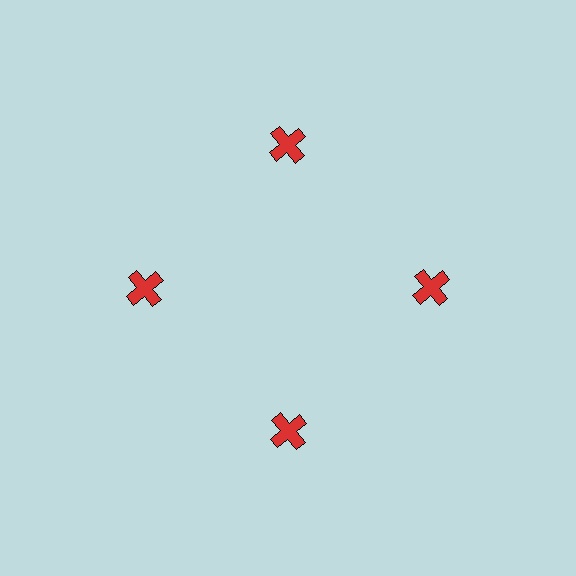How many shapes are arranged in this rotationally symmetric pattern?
There are 4 shapes, arranged in 4 groups of 1.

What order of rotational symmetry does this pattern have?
This pattern has 4-fold rotational symmetry.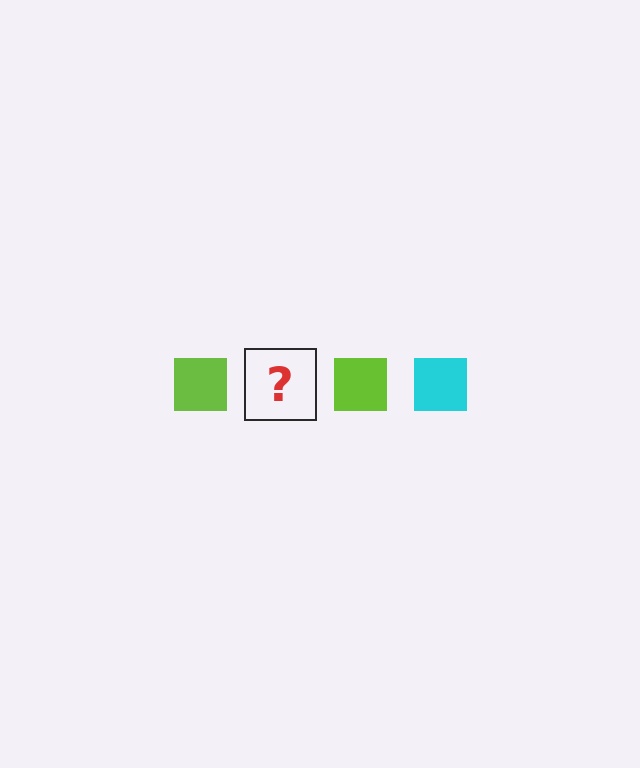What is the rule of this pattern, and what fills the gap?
The rule is that the pattern cycles through lime, cyan squares. The gap should be filled with a cyan square.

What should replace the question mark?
The question mark should be replaced with a cyan square.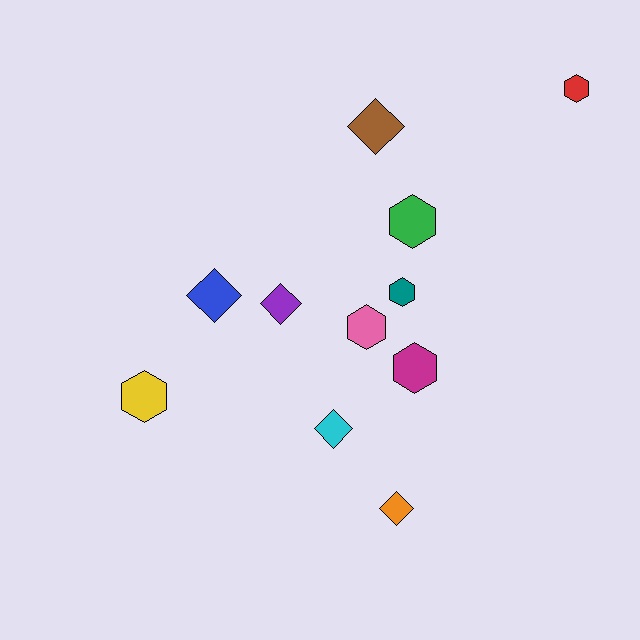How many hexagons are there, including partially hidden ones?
There are 6 hexagons.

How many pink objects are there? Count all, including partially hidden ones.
There is 1 pink object.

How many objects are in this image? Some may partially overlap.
There are 11 objects.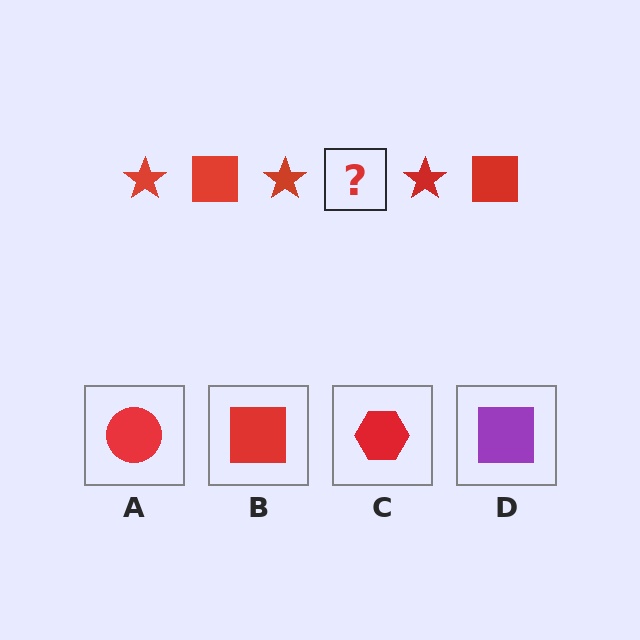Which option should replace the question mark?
Option B.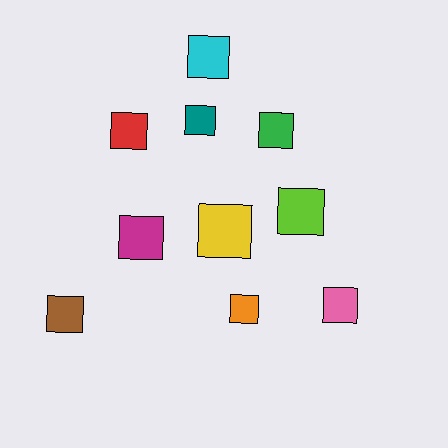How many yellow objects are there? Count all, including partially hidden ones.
There is 1 yellow object.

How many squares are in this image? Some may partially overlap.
There are 10 squares.